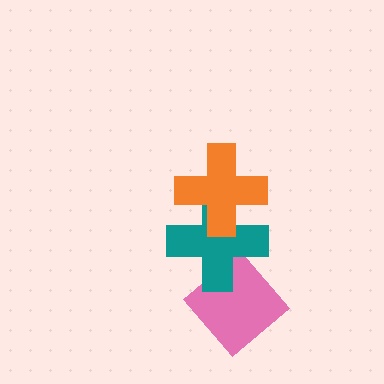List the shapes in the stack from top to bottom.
From top to bottom: the orange cross, the teal cross, the pink diamond.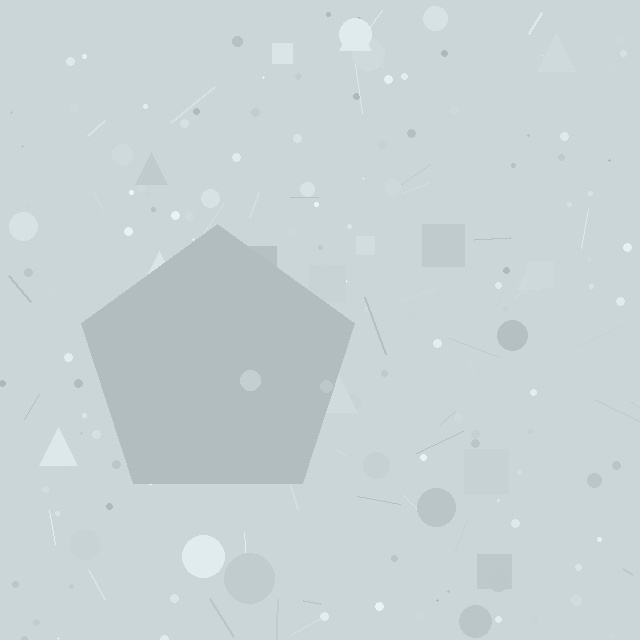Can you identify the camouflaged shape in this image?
The camouflaged shape is a pentagon.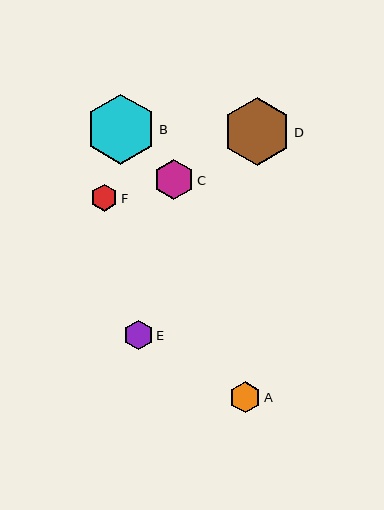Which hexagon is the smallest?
Hexagon F is the smallest with a size of approximately 27 pixels.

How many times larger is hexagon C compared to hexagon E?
Hexagon C is approximately 1.3 times the size of hexagon E.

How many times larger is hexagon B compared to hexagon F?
Hexagon B is approximately 2.6 times the size of hexagon F.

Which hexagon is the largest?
Hexagon B is the largest with a size of approximately 70 pixels.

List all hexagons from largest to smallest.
From largest to smallest: B, D, C, A, E, F.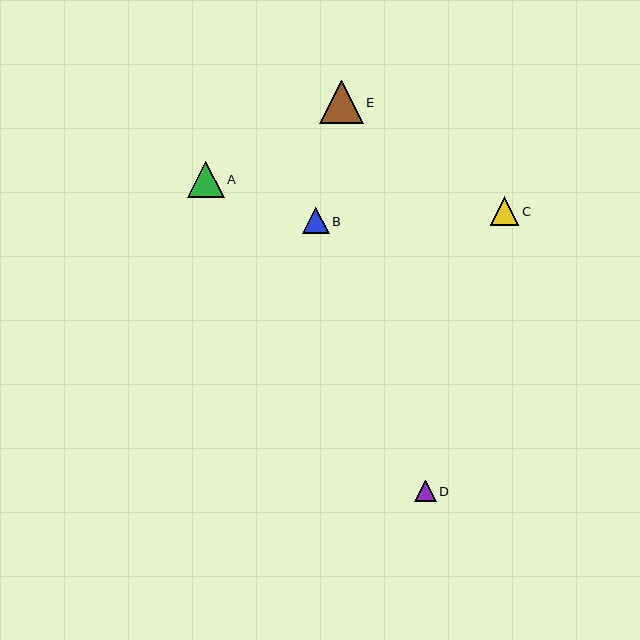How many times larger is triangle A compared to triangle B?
Triangle A is approximately 1.4 times the size of triangle B.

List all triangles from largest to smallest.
From largest to smallest: E, A, C, B, D.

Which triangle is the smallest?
Triangle D is the smallest with a size of approximately 21 pixels.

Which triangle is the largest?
Triangle E is the largest with a size of approximately 44 pixels.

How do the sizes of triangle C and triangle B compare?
Triangle C and triangle B are approximately the same size.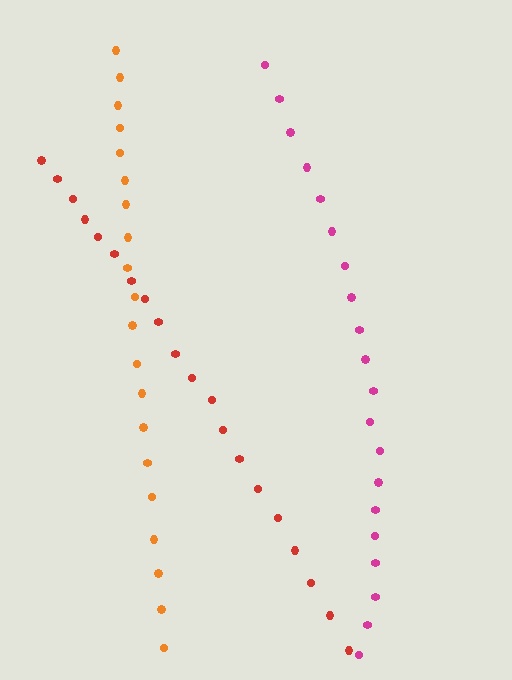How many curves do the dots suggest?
There are 3 distinct paths.